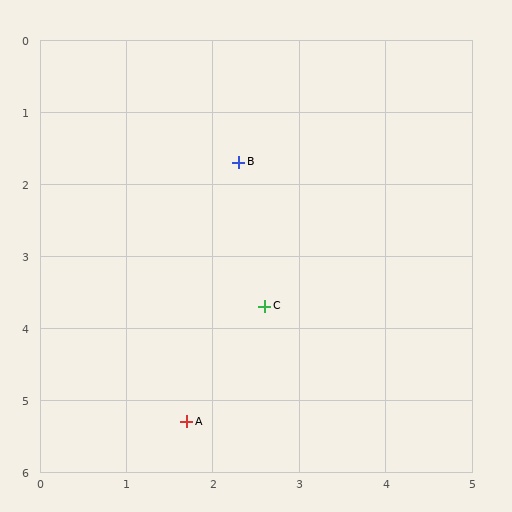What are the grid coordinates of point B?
Point B is at approximately (2.3, 1.7).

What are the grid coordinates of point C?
Point C is at approximately (2.6, 3.7).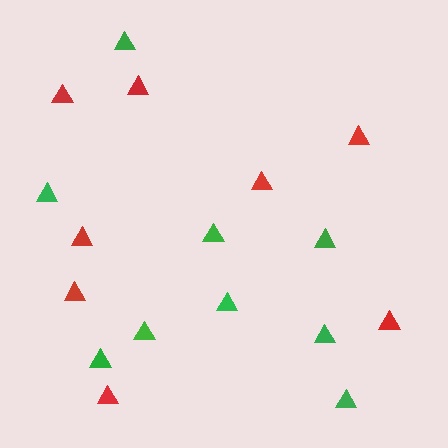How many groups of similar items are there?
There are 2 groups: one group of red triangles (8) and one group of green triangles (9).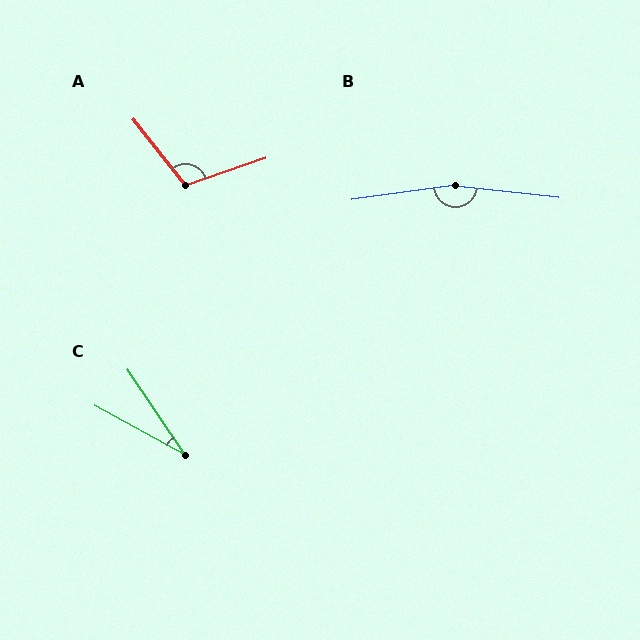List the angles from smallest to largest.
C (28°), A (110°), B (166°).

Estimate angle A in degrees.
Approximately 110 degrees.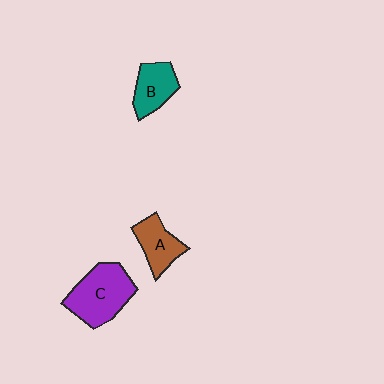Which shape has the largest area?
Shape C (purple).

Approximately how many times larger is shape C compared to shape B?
Approximately 1.6 times.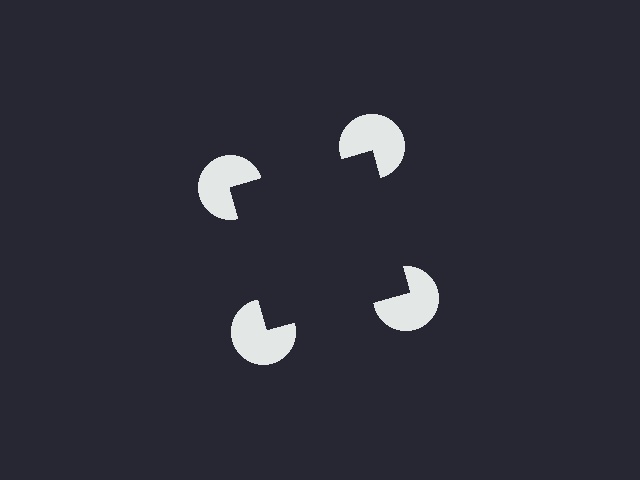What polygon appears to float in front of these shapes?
An illusory square — its edges are inferred from the aligned wedge cuts in the pac-man discs, not physically drawn.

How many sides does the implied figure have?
4 sides.